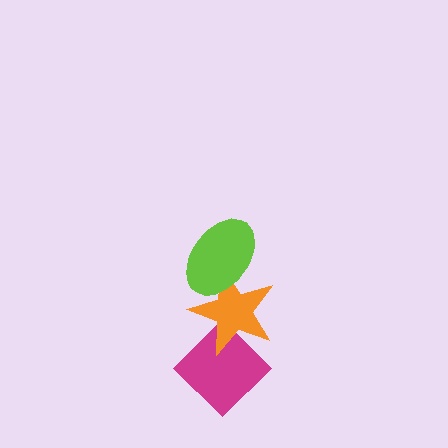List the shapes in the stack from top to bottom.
From top to bottom: the lime ellipse, the orange star, the magenta diamond.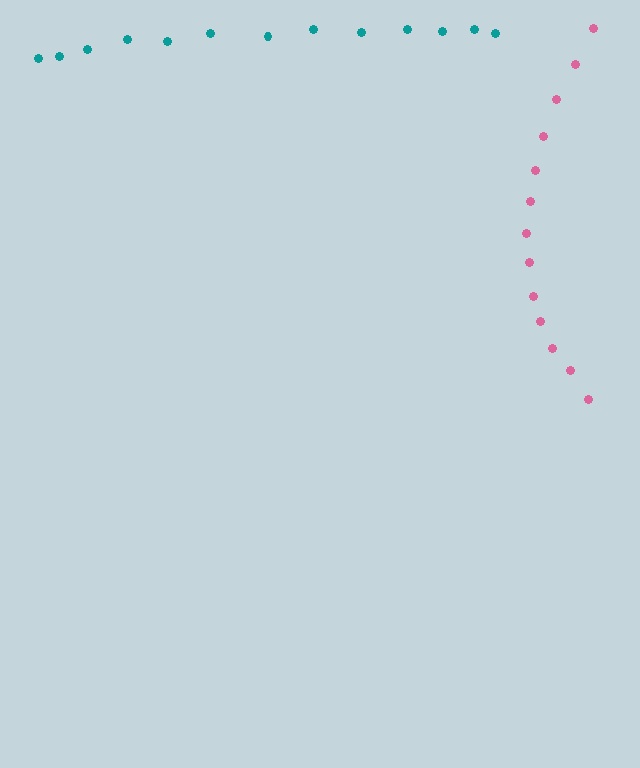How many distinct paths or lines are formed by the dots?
There are 2 distinct paths.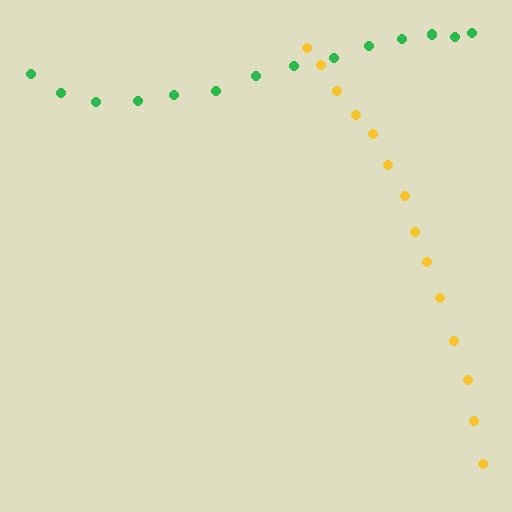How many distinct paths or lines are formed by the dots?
There are 2 distinct paths.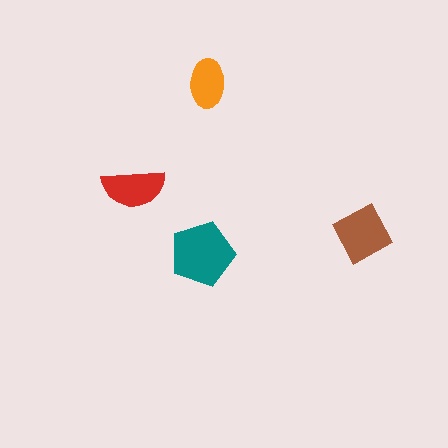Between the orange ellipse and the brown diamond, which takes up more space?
The brown diamond.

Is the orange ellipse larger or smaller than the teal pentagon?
Smaller.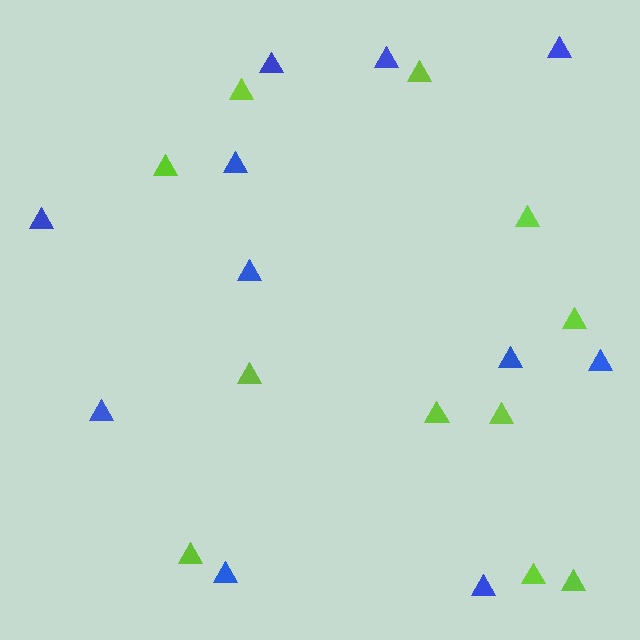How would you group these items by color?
There are 2 groups: one group of lime triangles (11) and one group of blue triangles (11).